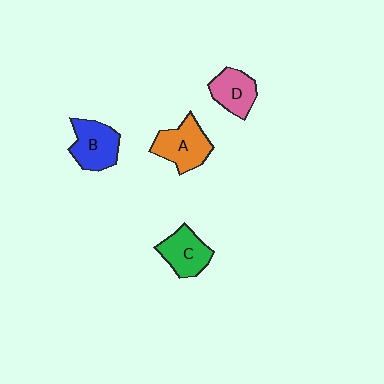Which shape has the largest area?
Shape A (orange).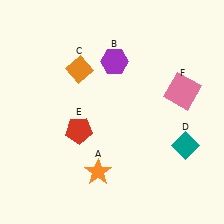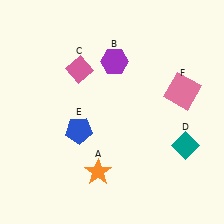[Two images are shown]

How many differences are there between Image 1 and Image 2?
There are 2 differences between the two images.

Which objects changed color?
C changed from orange to pink. E changed from red to blue.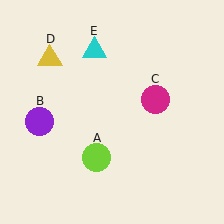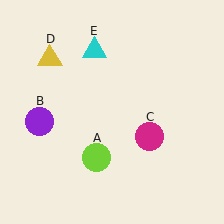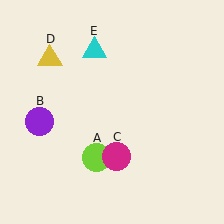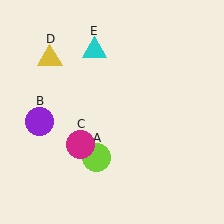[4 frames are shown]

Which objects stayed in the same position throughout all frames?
Lime circle (object A) and purple circle (object B) and yellow triangle (object D) and cyan triangle (object E) remained stationary.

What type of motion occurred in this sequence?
The magenta circle (object C) rotated clockwise around the center of the scene.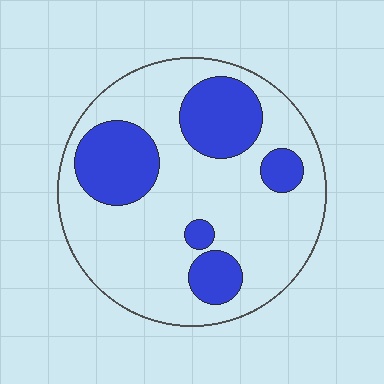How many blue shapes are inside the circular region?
5.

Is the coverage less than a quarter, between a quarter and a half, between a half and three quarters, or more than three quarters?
Between a quarter and a half.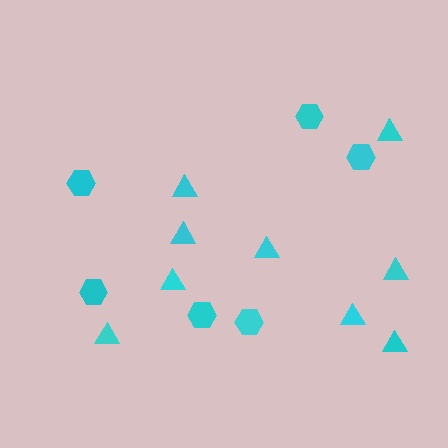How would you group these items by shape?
There are 2 groups: one group of hexagons (6) and one group of triangles (9).